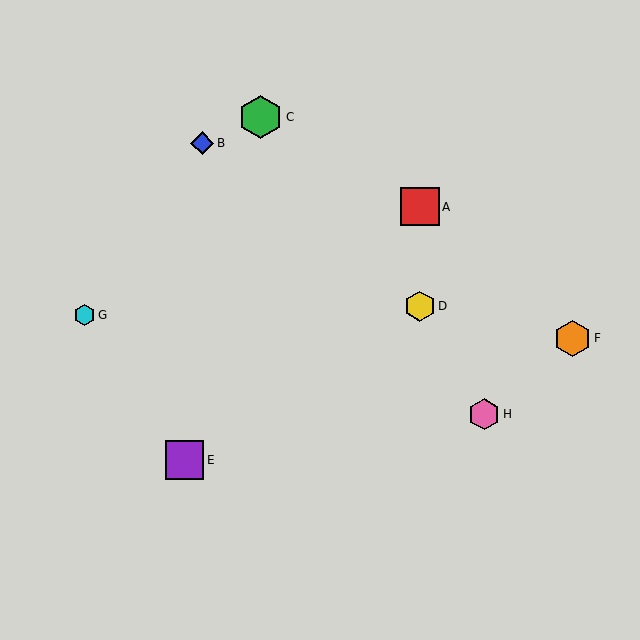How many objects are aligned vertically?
2 objects (A, D) are aligned vertically.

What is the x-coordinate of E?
Object E is at x≈185.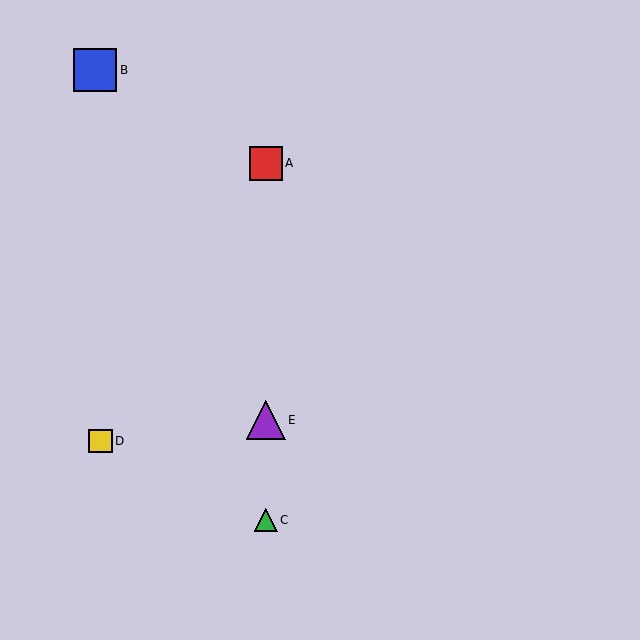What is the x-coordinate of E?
Object E is at x≈266.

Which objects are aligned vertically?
Objects A, C, E are aligned vertically.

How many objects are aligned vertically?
3 objects (A, C, E) are aligned vertically.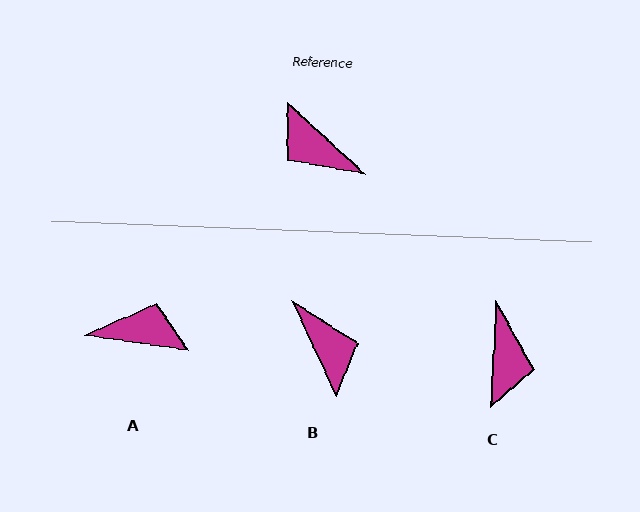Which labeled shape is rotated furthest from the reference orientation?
B, about 157 degrees away.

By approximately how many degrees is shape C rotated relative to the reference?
Approximately 130 degrees counter-clockwise.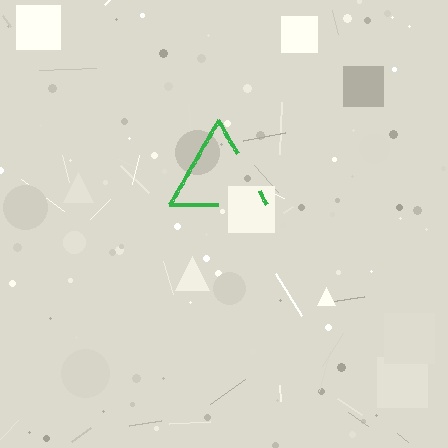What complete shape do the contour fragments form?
The contour fragments form a triangle.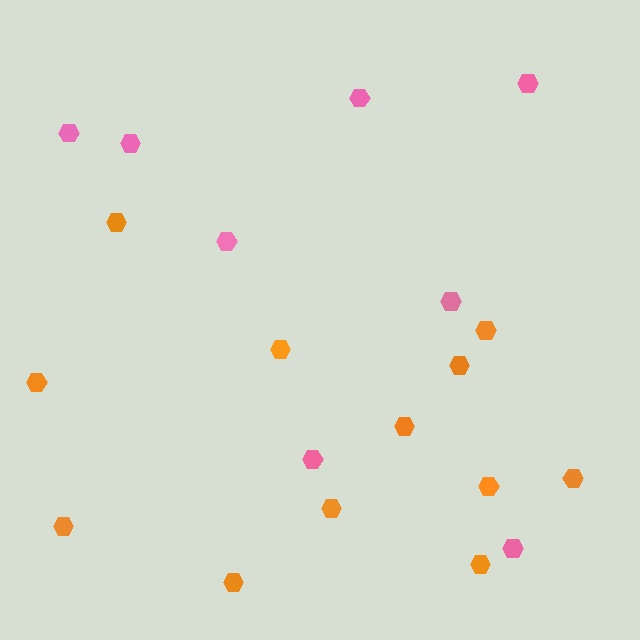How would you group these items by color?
There are 2 groups: one group of orange hexagons (12) and one group of pink hexagons (8).